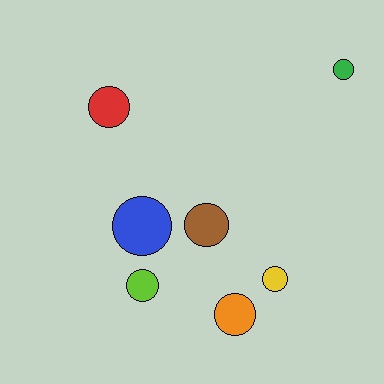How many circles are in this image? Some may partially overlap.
There are 7 circles.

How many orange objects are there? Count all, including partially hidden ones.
There is 1 orange object.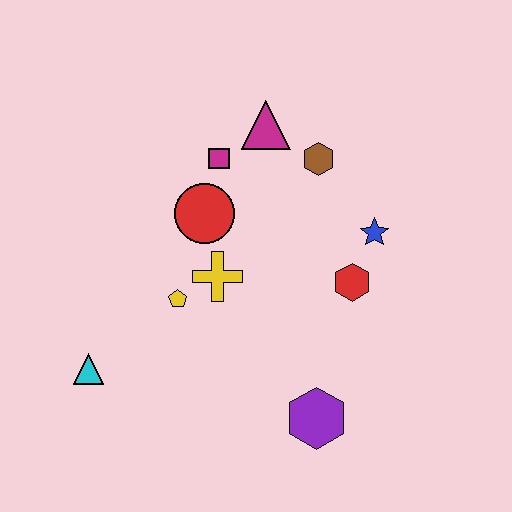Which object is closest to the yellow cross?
The yellow pentagon is closest to the yellow cross.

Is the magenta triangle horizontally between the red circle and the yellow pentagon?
No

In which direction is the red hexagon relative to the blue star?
The red hexagon is below the blue star.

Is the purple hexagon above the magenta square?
No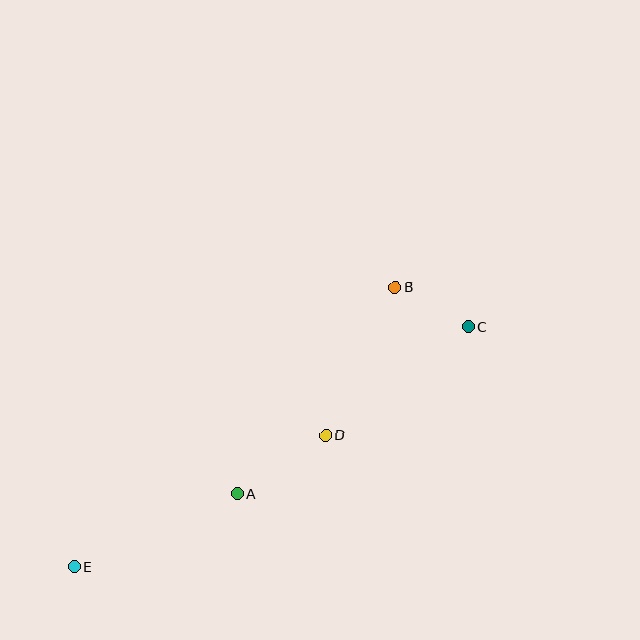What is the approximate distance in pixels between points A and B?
The distance between A and B is approximately 260 pixels.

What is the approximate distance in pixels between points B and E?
The distance between B and E is approximately 426 pixels.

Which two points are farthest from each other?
Points C and E are farthest from each other.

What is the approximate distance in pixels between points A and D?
The distance between A and D is approximately 106 pixels.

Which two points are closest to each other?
Points B and C are closest to each other.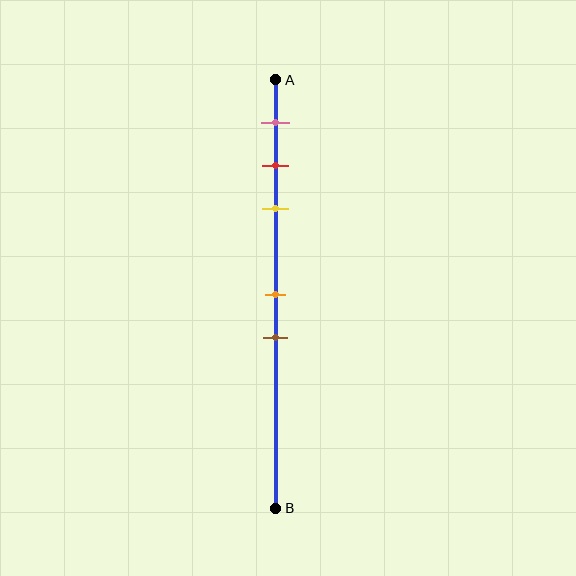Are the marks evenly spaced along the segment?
No, the marks are not evenly spaced.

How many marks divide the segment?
There are 5 marks dividing the segment.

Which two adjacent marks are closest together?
The red and yellow marks are the closest adjacent pair.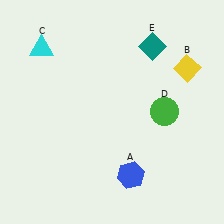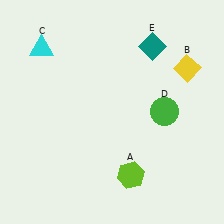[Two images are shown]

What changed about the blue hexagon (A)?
In Image 1, A is blue. In Image 2, it changed to lime.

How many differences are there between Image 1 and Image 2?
There is 1 difference between the two images.